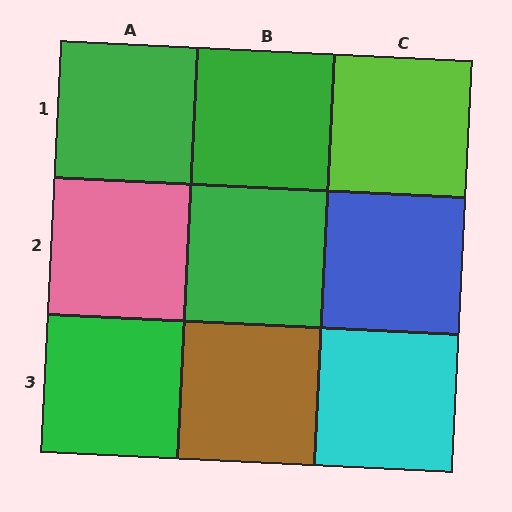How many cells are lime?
1 cell is lime.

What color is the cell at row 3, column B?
Brown.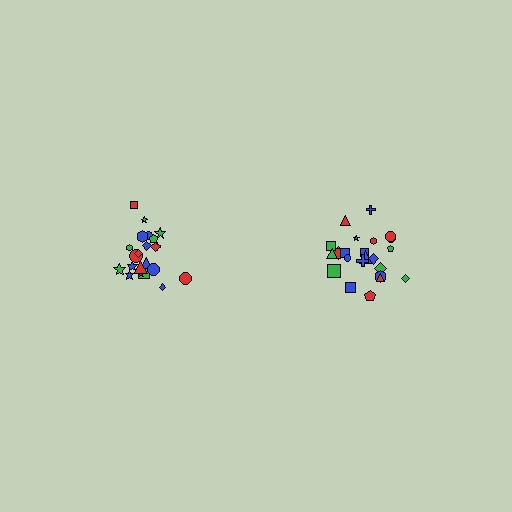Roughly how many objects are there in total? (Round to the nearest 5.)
Roughly 45 objects in total.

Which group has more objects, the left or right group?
The right group.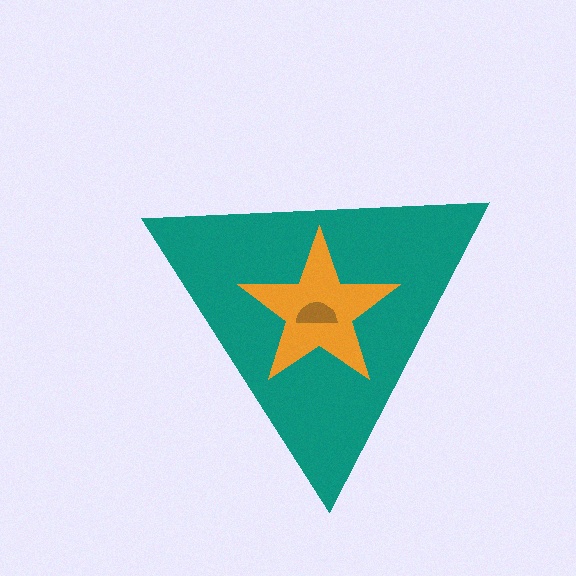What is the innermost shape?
The brown semicircle.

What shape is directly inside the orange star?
The brown semicircle.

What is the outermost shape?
The teal triangle.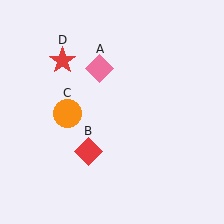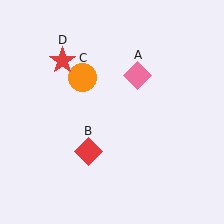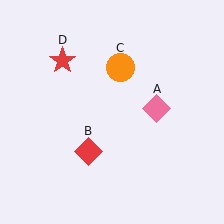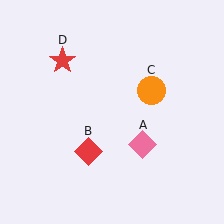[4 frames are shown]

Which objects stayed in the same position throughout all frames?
Red diamond (object B) and red star (object D) remained stationary.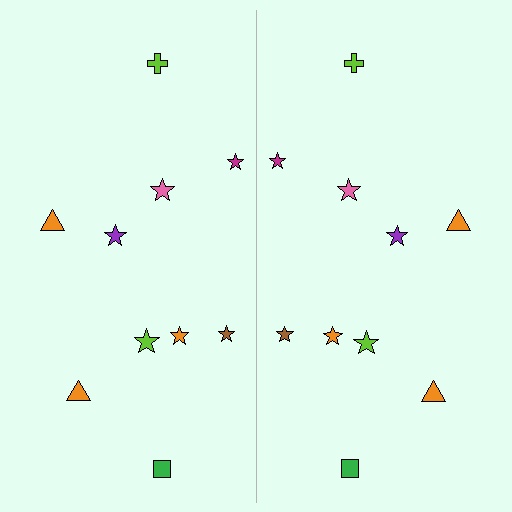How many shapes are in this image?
There are 20 shapes in this image.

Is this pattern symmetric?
Yes, this pattern has bilateral (reflection) symmetry.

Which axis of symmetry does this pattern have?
The pattern has a vertical axis of symmetry running through the center of the image.